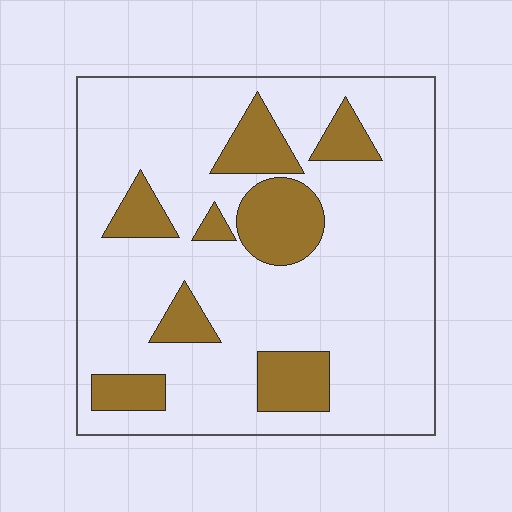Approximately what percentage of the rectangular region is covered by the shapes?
Approximately 20%.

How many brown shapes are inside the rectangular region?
8.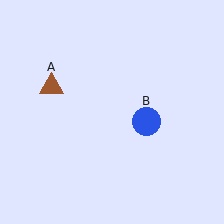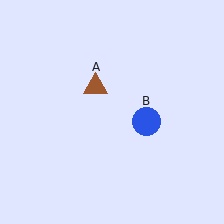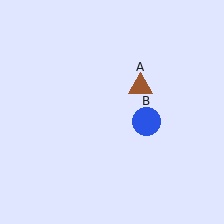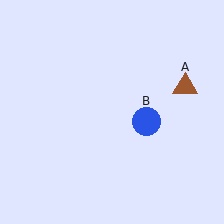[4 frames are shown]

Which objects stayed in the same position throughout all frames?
Blue circle (object B) remained stationary.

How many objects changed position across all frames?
1 object changed position: brown triangle (object A).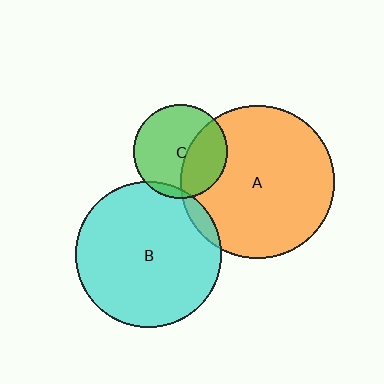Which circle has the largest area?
Circle A (orange).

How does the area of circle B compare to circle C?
Approximately 2.4 times.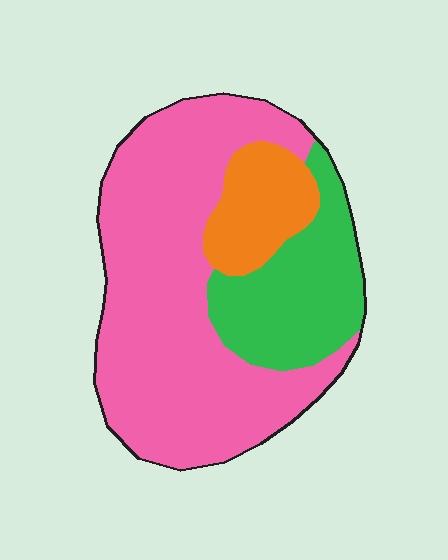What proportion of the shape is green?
Green takes up less than a quarter of the shape.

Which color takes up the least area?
Orange, at roughly 15%.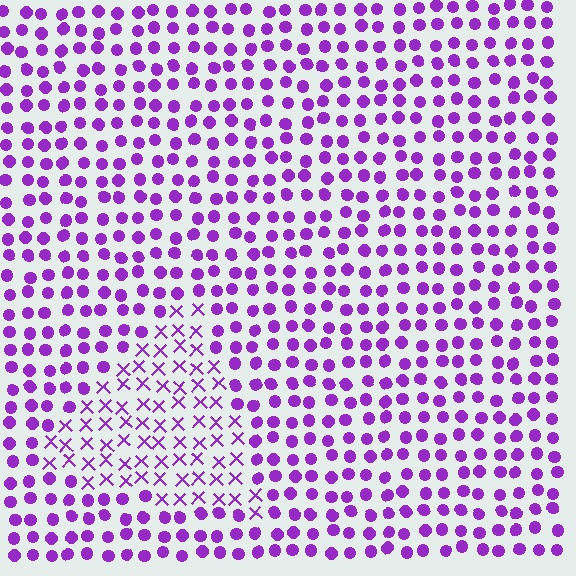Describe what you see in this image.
The image is filled with small purple elements arranged in a uniform grid. A triangle-shaped region contains X marks, while the surrounding area contains circles. The boundary is defined purely by the change in element shape.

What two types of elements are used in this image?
The image uses X marks inside the triangle region and circles outside it.